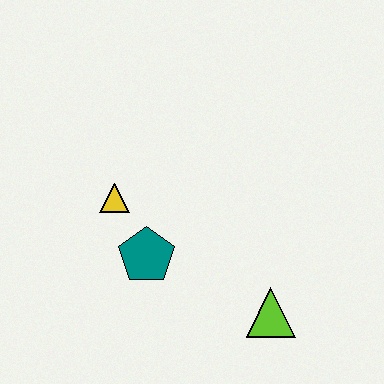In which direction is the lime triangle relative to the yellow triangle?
The lime triangle is to the right of the yellow triangle.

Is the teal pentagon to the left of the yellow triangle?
No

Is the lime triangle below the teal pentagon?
Yes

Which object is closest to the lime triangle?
The teal pentagon is closest to the lime triangle.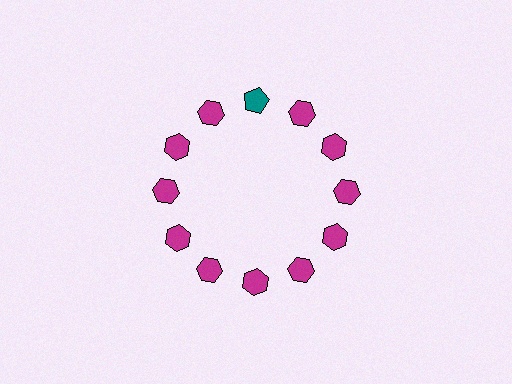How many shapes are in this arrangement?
There are 12 shapes arranged in a ring pattern.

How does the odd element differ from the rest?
It differs in both color (teal instead of magenta) and shape (pentagon instead of hexagon).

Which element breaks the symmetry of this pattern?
The teal pentagon at roughly the 12 o'clock position breaks the symmetry. All other shapes are magenta hexagons.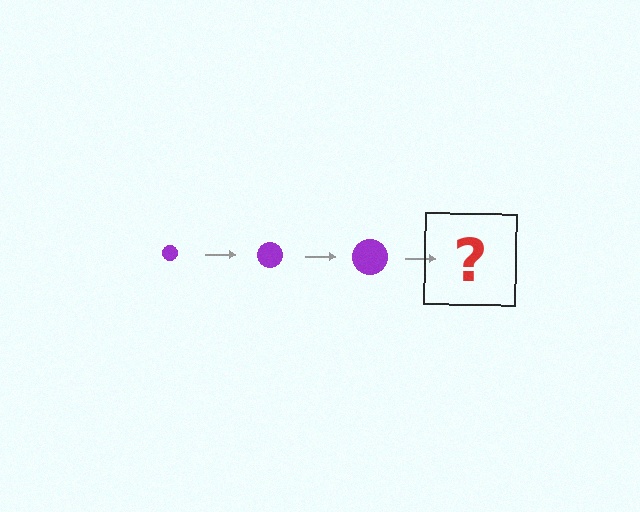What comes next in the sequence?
The next element should be a purple circle, larger than the previous one.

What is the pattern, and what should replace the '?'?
The pattern is that the circle gets progressively larger each step. The '?' should be a purple circle, larger than the previous one.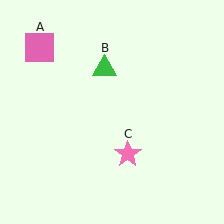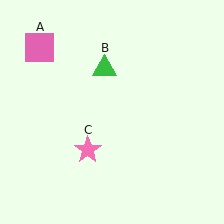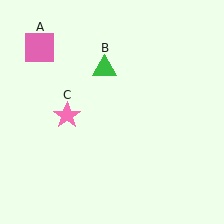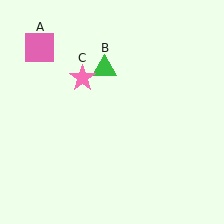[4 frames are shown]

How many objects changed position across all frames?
1 object changed position: pink star (object C).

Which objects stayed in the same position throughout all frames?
Pink square (object A) and green triangle (object B) remained stationary.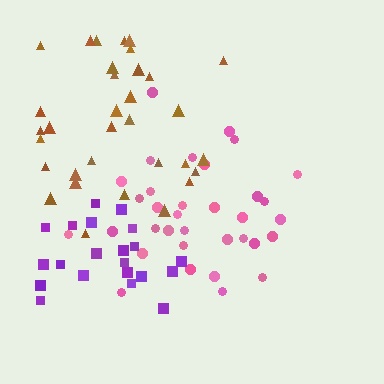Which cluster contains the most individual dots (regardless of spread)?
Pink (34).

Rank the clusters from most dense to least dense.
pink, purple, brown.